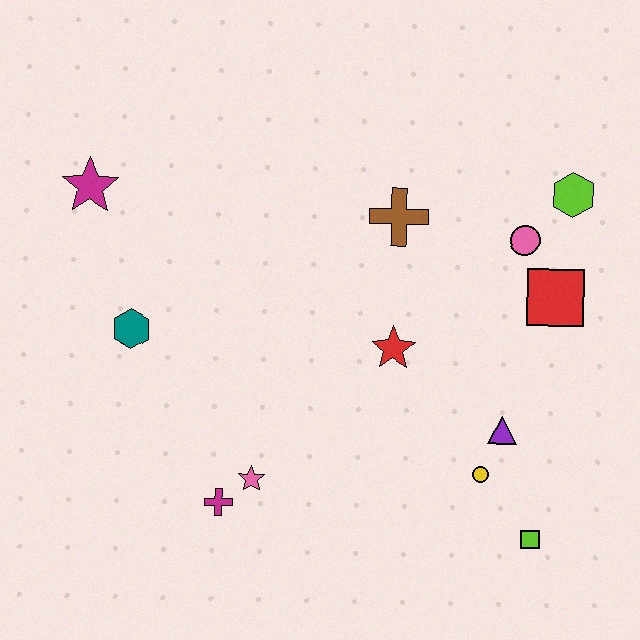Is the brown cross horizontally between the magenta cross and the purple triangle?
Yes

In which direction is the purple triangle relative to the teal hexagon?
The purple triangle is to the right of the teal hexagon.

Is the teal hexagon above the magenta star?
No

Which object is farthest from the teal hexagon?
The lime hexagon is farthest from the teal hexagon.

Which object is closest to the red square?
The pink circle is closest to the red square.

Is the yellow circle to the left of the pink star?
No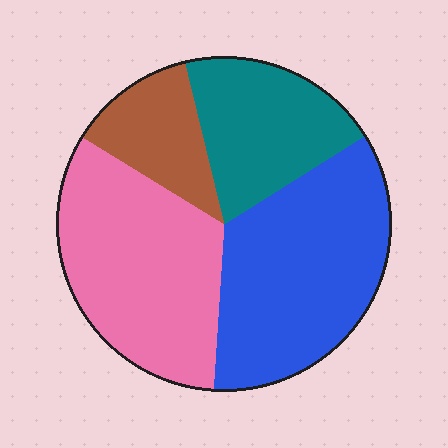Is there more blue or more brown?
Blue.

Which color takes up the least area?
Brown, at roughly 15%.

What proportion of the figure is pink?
Pink takes up between a quarter and a half of the figure.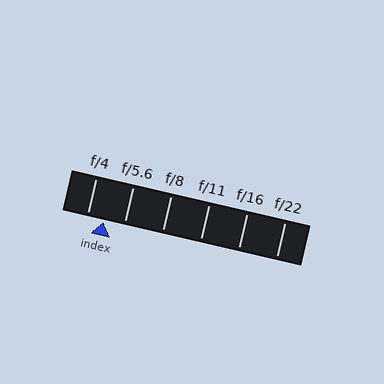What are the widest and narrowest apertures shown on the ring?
The widest aperture shown is f/4 and the narrowest is f/22.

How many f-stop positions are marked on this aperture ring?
There are 6 f-stop positions marked.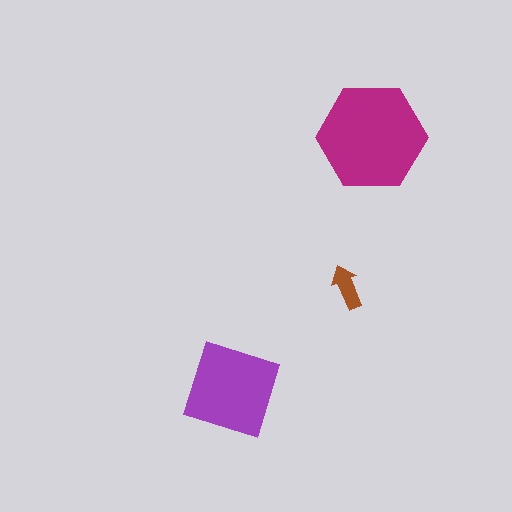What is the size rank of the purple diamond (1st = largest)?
2nd.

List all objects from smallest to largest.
The brown arrow, the purple diamond, the magenta hexagon.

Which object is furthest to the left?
The purple diamond is leftmost.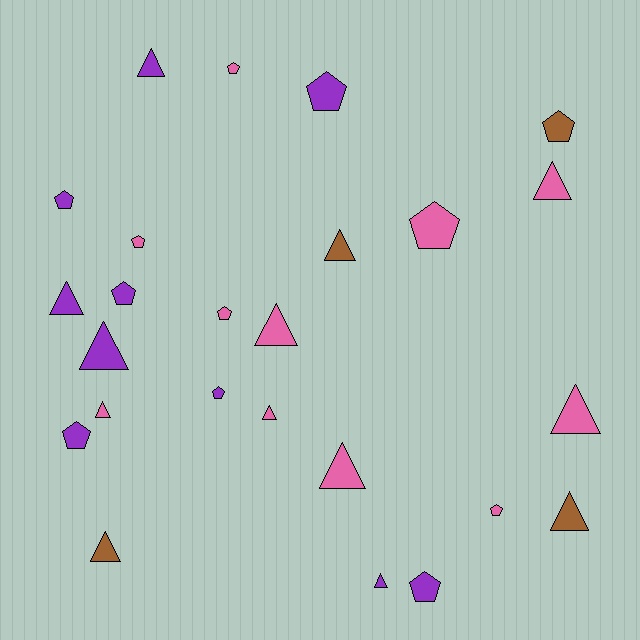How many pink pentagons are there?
There are 5 pink pentagons.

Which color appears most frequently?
Pink, with 11 objects.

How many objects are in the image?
There are 25 objects.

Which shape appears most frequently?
Triangle, with 13 objects.